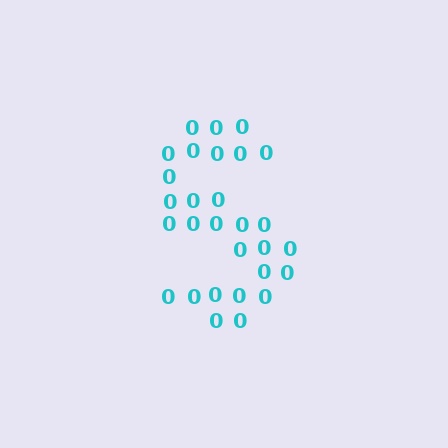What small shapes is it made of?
It is made of small digit 0's.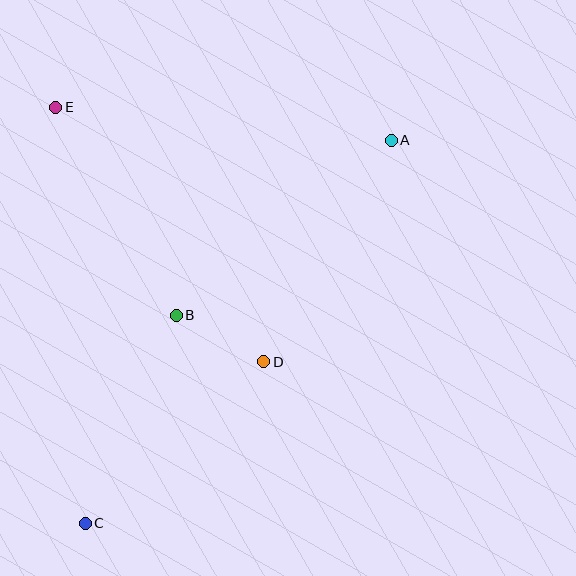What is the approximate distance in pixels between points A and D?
The distance between A and D is approximately 255 pixels.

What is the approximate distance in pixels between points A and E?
The distance between A and E is approximately 337 pixels.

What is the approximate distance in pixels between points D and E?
The distance between D and E is approximately 329 pixels.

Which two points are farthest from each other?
Points A and C are farthest from each other.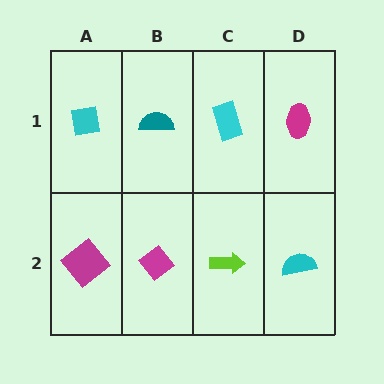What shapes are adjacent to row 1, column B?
A magenta diamond (row 2, column B), a cyan square (row 1, column A), a cyan rectangle (row 1, column C).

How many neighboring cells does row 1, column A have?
2.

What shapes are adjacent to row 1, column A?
A magenta diamond (row 2, column A), a teal semicircle (row 1, column B).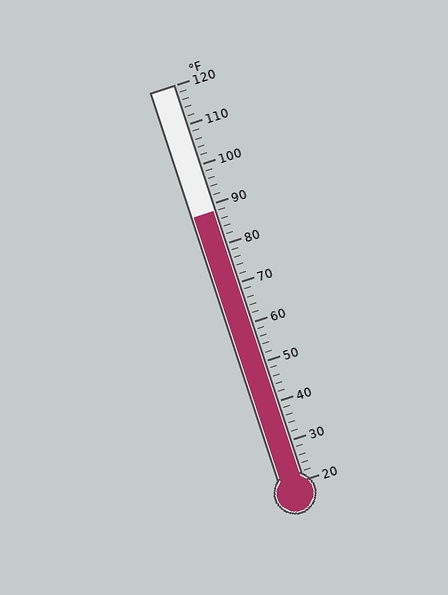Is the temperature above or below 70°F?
The temperature is above 70°F.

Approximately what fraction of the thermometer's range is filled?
The thermometer is filled to approximately 70% of its range.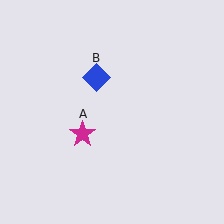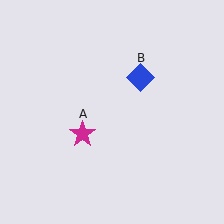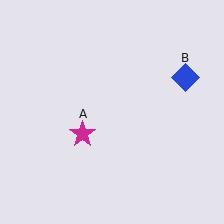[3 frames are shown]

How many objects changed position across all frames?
1 object changed position: blue diamond (object B).